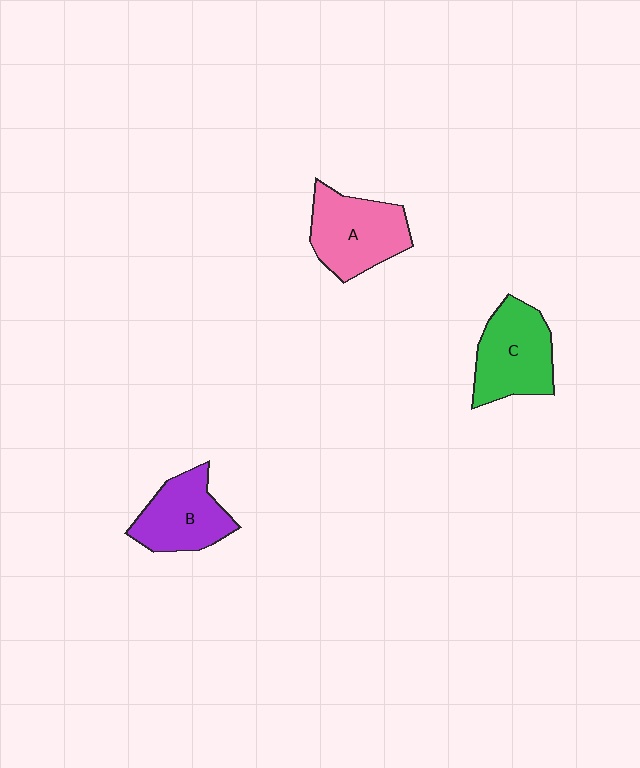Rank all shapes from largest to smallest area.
From largest to smallest: A (pink), C (green), B (purple).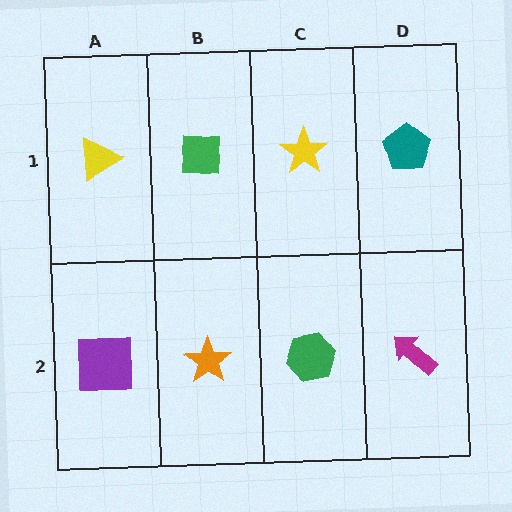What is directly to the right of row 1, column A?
A green square.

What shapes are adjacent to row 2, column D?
A teal pentagon (row 1, column D), a green hexagon (row 2, column C).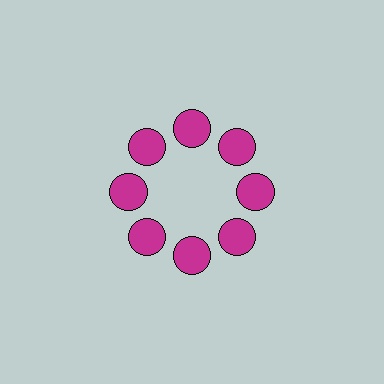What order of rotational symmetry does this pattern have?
This pattern has 8-fold rotational symmetry.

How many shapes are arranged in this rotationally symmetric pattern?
There are 8 shapes, arranged in 8 groups of 1.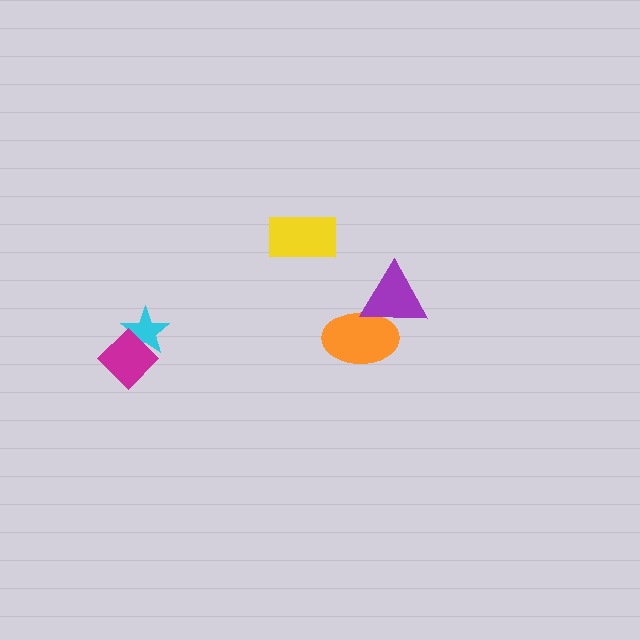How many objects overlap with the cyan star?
1 object overlaps with the cyan star.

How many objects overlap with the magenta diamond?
1 object overlaps with the magenta diamond.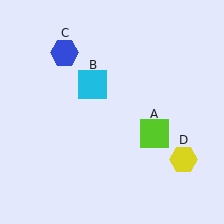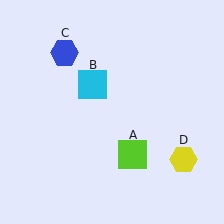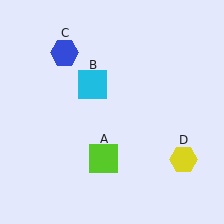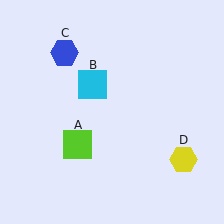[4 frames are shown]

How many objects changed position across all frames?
1 object changed position: lime square (object A).